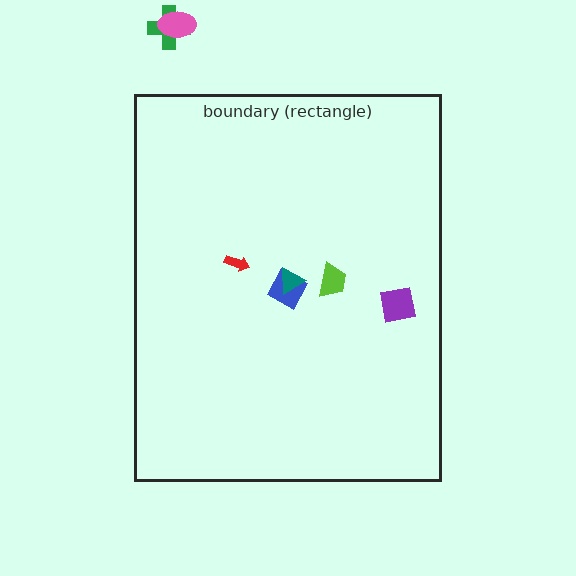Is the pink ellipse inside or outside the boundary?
Outside.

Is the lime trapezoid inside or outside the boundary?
Inside.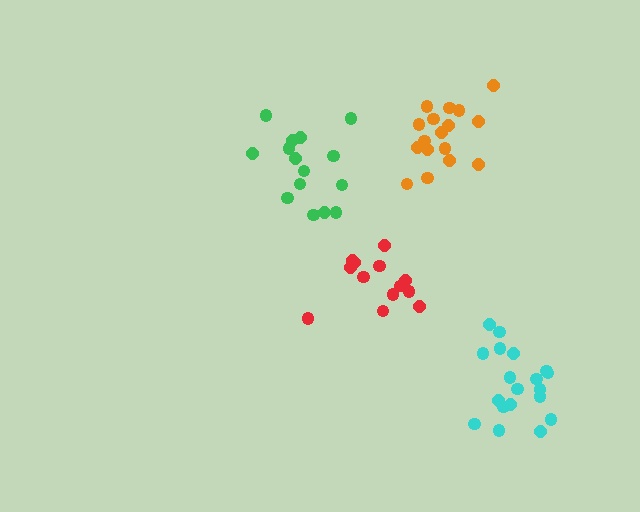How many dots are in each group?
Group 1: 15 dots, Group 2: 19 dots, Group 3: 18 dots, Group 4: 13 dots (65 total).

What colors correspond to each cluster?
The clusters are colored: green, cyan, orange, red.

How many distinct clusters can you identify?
There are 4 distinct clusters.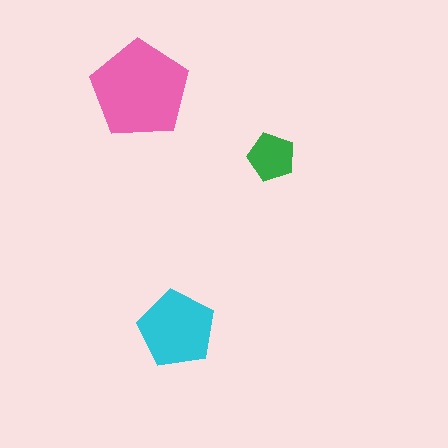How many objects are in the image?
There are 3 objects in the image.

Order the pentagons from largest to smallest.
the pink one, the cyan one, the green one.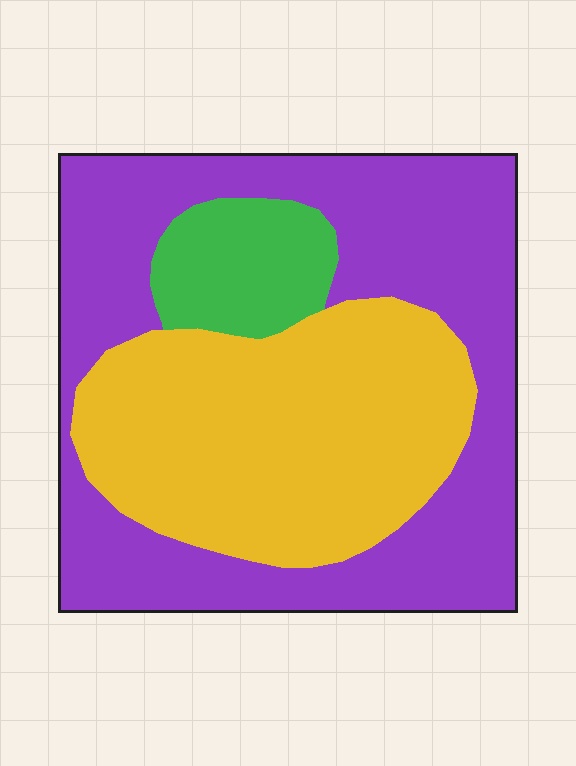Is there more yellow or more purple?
Purple.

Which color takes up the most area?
Purple, at roughly 50%.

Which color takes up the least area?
Green, at roughly 10%.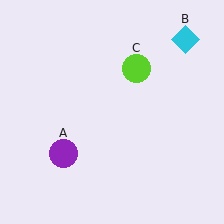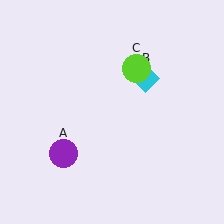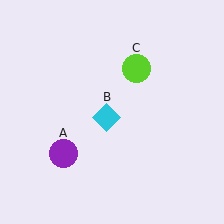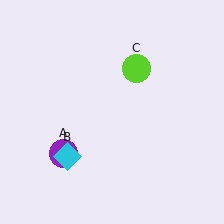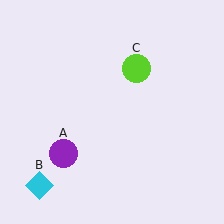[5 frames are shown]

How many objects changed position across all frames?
1 object changed position: cyan diamond (object B).